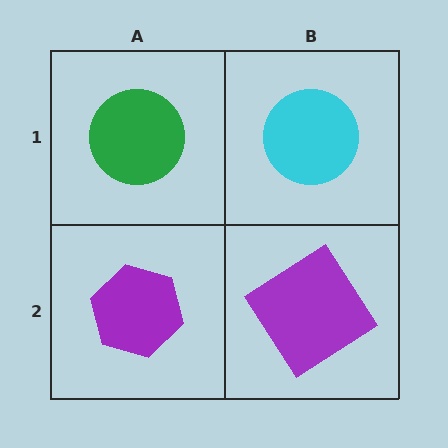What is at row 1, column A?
A green circle.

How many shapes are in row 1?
2 shapes.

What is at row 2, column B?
A purple diamond.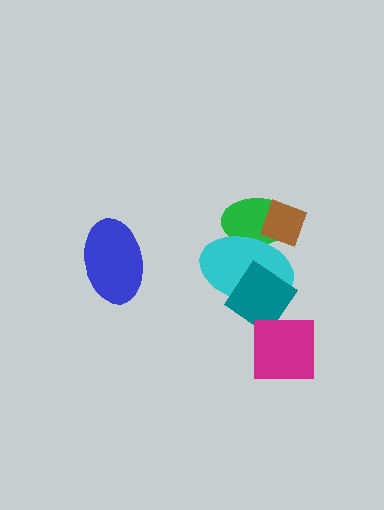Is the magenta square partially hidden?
No, no other shape covers it.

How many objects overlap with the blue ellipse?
0 objects overlap with the blue ellipse.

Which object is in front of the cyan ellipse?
The teal diamond is in front of the cyan ellipse.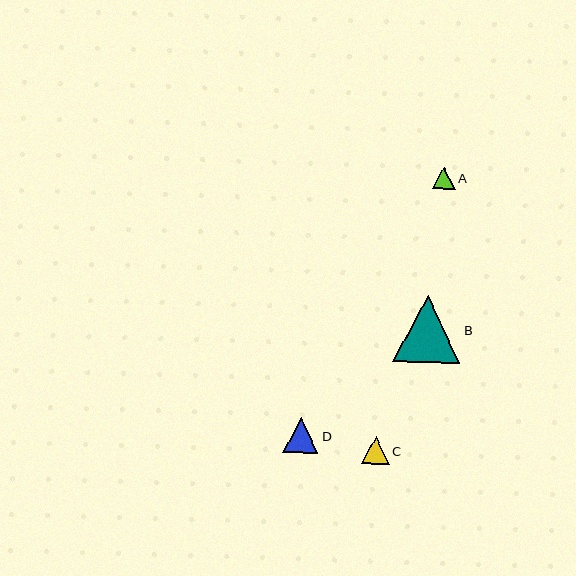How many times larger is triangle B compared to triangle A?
Triangle B is approximately 3.0 times the size of triangle A.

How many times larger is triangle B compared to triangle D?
Triangle B is approximately 1.9 times the size of triangle D.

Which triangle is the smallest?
Triangle A is the smallest with a size of approximately 22 pixels.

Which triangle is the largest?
Triangle B is the largest with a size of approximately 67 pixels.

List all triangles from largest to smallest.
From largest to smallest: B, D, C, A.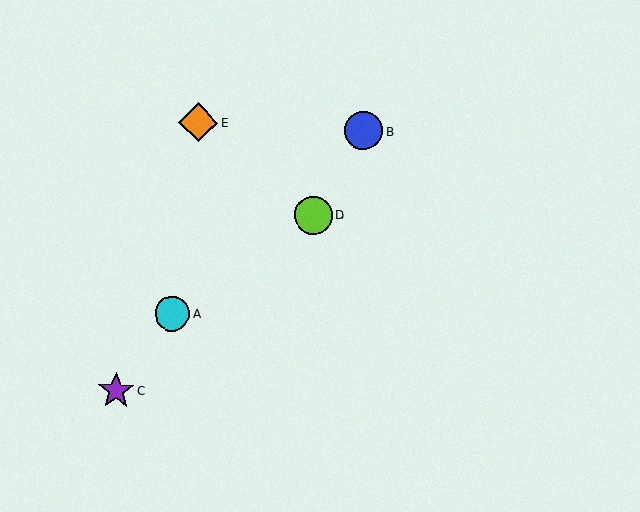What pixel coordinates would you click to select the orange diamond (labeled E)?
Click at (198, 122) to select the orange diamond E.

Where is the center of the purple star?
The center of the purple star is at (116, 391).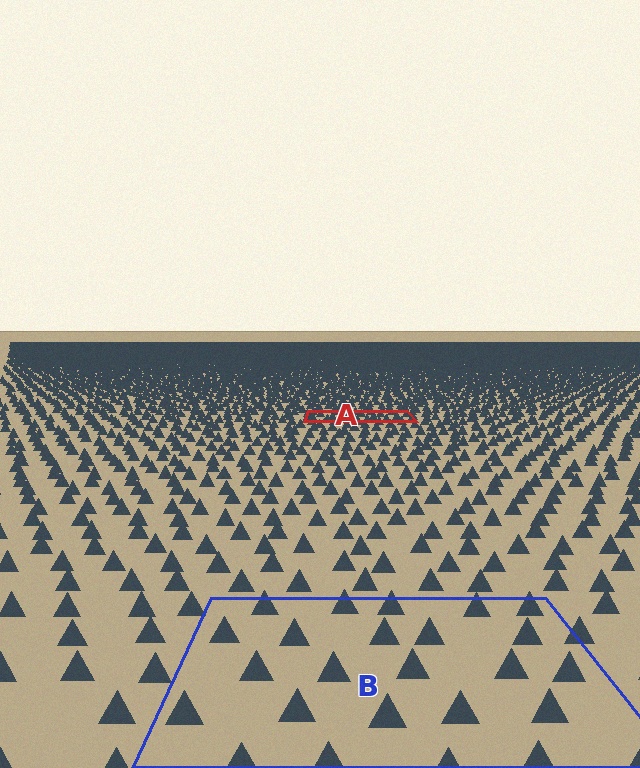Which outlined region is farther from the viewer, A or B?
Region A is farther from the viewer — the texture elements inside it appear smaller and more densely packed.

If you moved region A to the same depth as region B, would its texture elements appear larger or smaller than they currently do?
They would appear larger. At a closer depth, the same texture elements are projected at a bigger on-screen size.